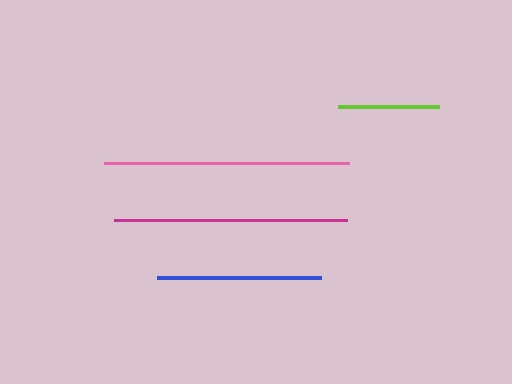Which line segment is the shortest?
The lime line is the shortest at approximately 101 pixels.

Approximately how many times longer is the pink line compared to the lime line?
The pink line is approximately 2.4 times the length of the lime line.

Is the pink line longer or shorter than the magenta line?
The pink line is longer than the magenta line.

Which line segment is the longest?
The pink line is the longest at approximately 245 pixels.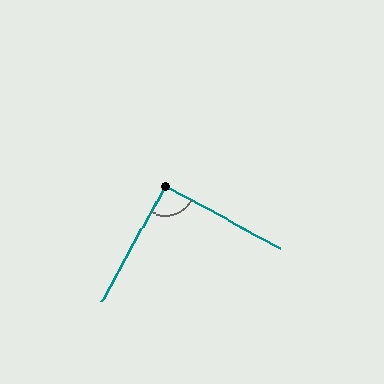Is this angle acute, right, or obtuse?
It is approximately a right angle.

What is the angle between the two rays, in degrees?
Approximately 90 degrees.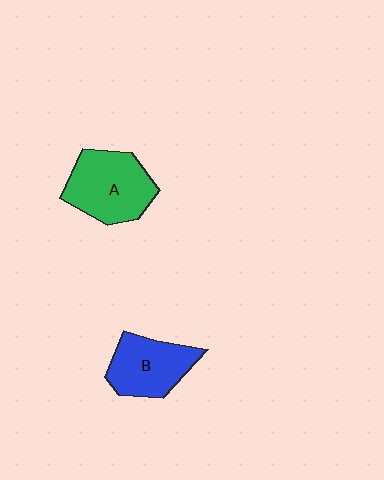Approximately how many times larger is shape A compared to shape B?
Approximately 1.2 times.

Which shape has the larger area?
Shape A (green).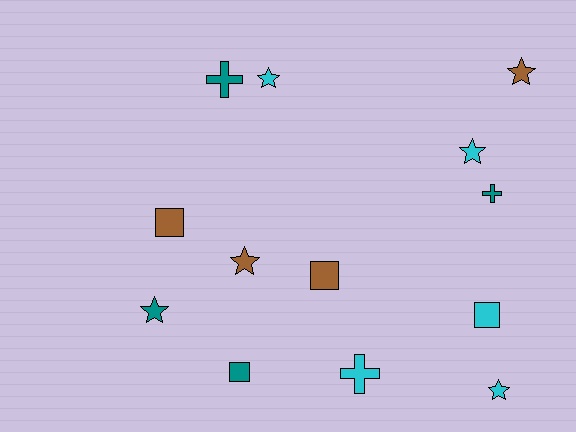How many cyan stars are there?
There are 3 cyan stars.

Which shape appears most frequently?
Star, with 6 objects.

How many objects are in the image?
There are 13 objects.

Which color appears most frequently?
Cyan, with 5 objects.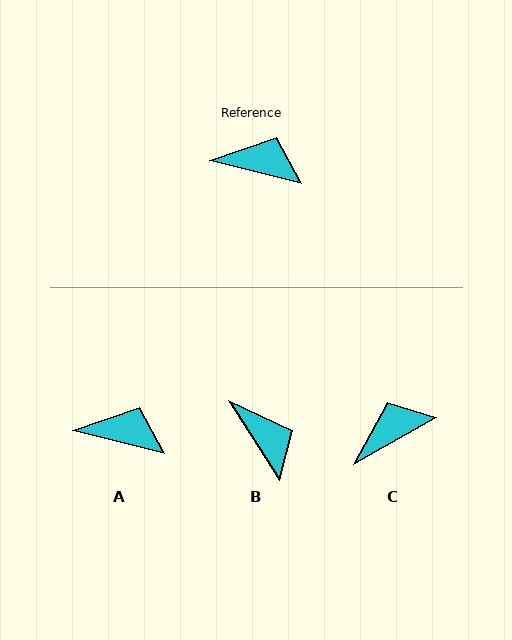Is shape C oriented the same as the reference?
No, it is off by about 44 degrees.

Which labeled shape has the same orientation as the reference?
A.